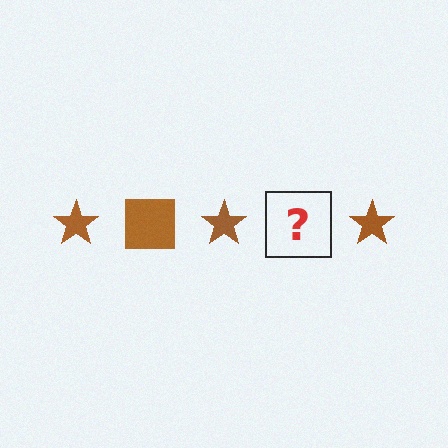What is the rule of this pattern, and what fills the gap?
The rule is that the pattern cycles through star, square shapes in brown. The gap should be filled with a brown square.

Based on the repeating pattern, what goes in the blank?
The blank should be a brown square.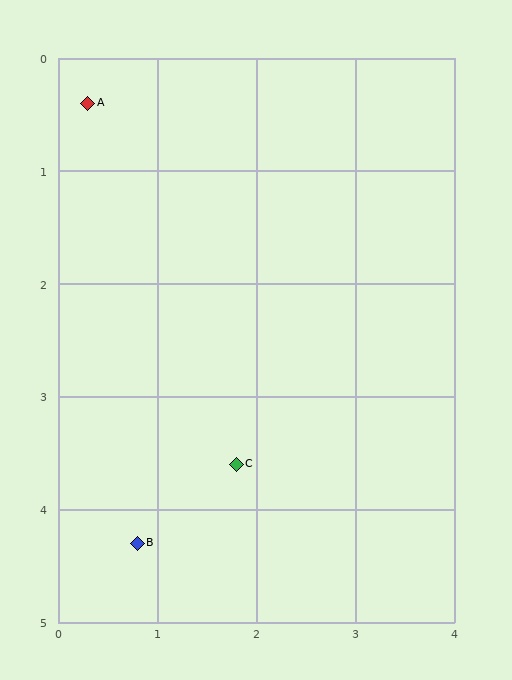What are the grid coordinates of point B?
Point B is at approximately (0.8, 4.3).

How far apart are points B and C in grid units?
Points B and C are about 1.2 grid units apart.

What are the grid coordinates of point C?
Point C is at approximately (1.8, 3.6).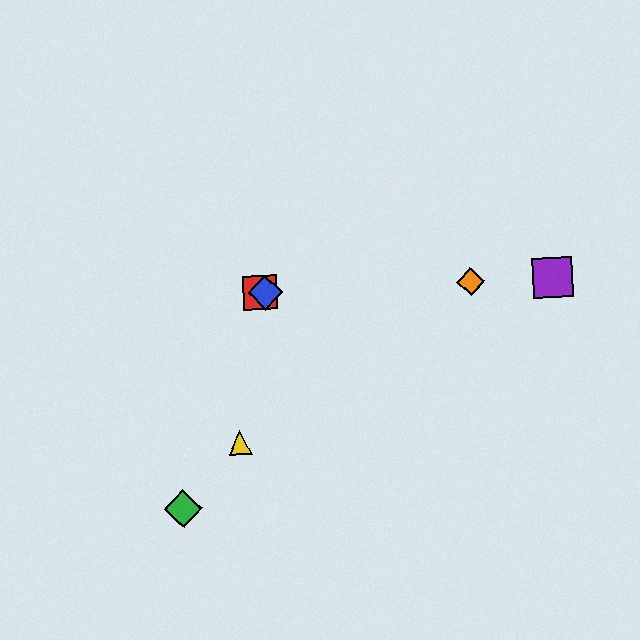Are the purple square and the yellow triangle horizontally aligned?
No, the purple square is at y≈278 and the yellow triangle is at y≈442.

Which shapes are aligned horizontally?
The red square, the blue diamond, the purple square, the orange diamond are aligned horizontally.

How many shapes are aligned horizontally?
4 shapes (the red square, the blue diamond, the purple square, the orange diamond) are aligned horizontally.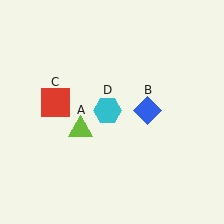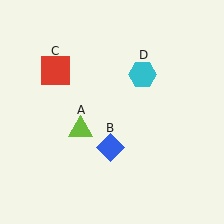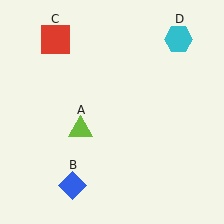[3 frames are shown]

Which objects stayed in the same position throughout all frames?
Lime triangle (object A) remained stationary.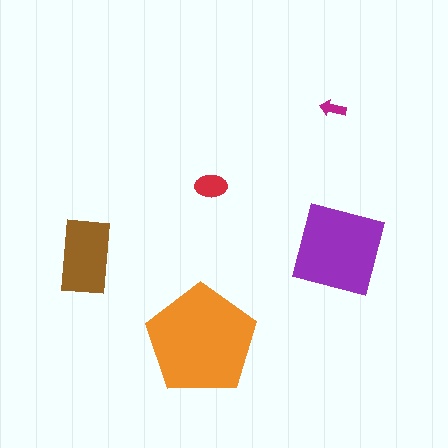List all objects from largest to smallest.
The orange pentagon, the purple square, the brown rectangle, the red ellipse, the magenta arrow.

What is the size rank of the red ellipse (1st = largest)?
4th.